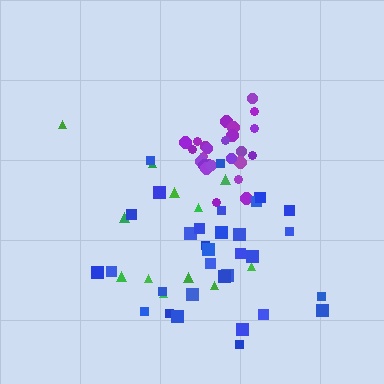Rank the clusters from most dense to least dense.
purple, blue, green.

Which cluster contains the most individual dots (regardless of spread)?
Blue (33).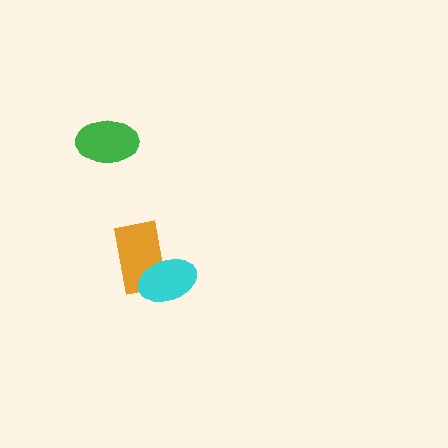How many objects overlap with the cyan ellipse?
1 object overlaps with the cyan ellipse.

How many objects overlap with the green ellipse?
0 objects overlap with the green ellipse.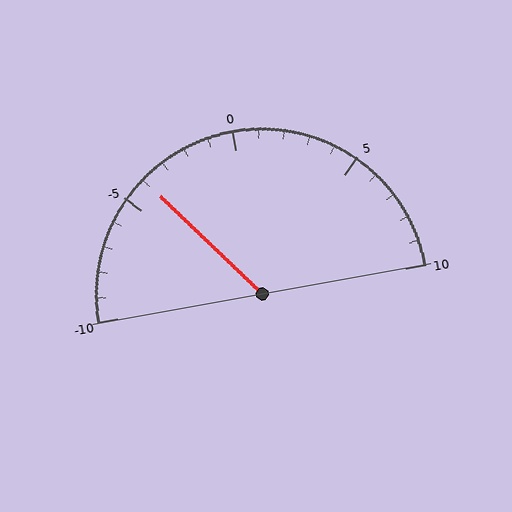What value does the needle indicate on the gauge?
The needle indicates approximately -4.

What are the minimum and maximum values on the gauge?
The gauge ranges from -10 to 10.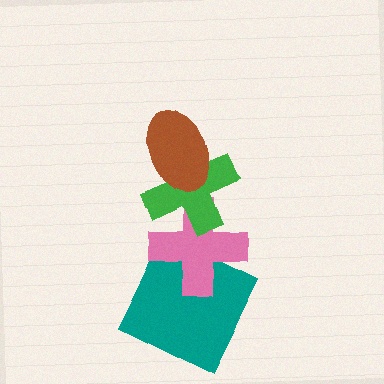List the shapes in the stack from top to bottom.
From top to bottom: the brown ellipse, the green cross, the pink cross, the teal square.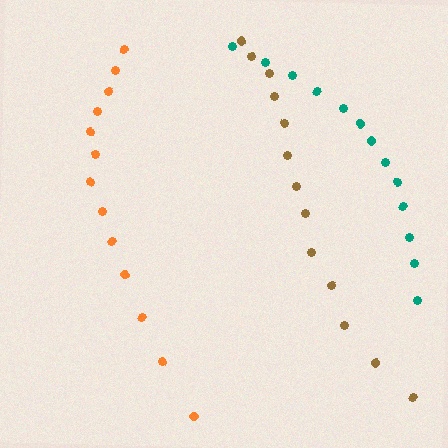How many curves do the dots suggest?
There are 3 distinct paths.